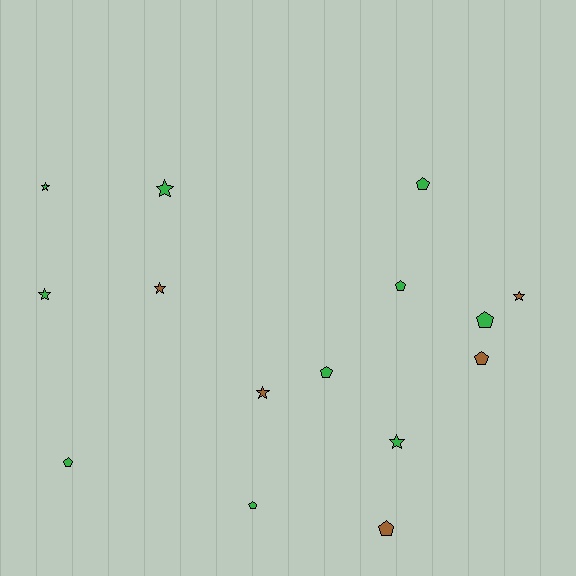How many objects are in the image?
There are 15 objects.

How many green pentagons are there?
There are 6 green pentagons.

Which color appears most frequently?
Green, with 10 objects.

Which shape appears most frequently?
Pentagon, with 8 objects.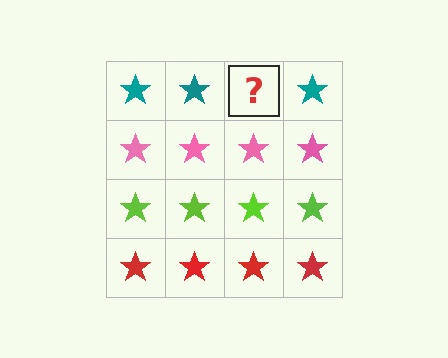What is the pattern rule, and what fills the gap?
The rule is that each row has a consistent color. The gap should be filled with a teal star.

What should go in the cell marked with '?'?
The missing cell should contain a teal star.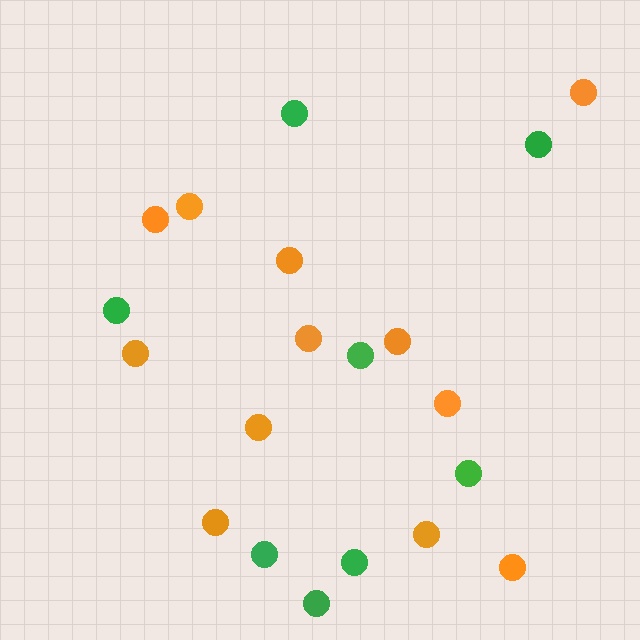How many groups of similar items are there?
There are 2 groups: one group of green circles (8) and one group of orange circles (12).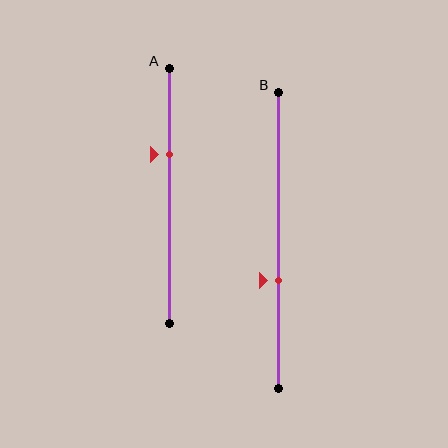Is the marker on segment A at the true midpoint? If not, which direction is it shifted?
No, the marker on segment A is shifted upward by about 16% of the segment length.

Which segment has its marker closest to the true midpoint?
Segment B has its marker closest to the true midpoint.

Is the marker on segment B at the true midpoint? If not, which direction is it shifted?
No, the marker on segment B is shifted downward by about 14% of the segment length.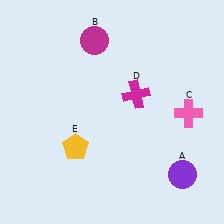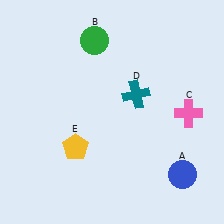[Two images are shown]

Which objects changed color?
A changed from purple to blue. B changed from magenta to green. D changed from magenta to teal.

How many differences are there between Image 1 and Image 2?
There are 3 differences between the two images.